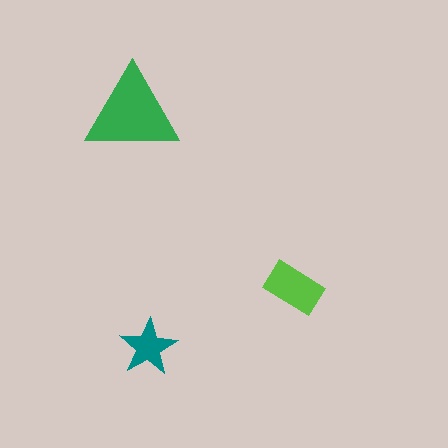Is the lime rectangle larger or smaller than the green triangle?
Smaller.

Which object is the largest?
The green triangle.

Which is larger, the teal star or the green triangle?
The green triangle.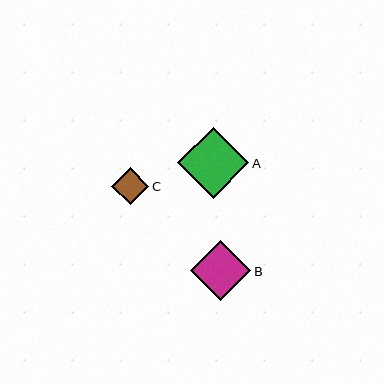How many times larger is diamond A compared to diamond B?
Diamond A is approximately 1.2 times the size of diamond B.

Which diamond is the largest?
Diamond A is the largest with a size of approximately 71 pixels.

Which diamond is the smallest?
Diamond C is the smallest with a size of approximately 37 pixels.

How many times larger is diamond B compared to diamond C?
Diamond B is approximately 1.6 times the size of diamond C.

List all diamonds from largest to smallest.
From largest to smallest: A, B, C.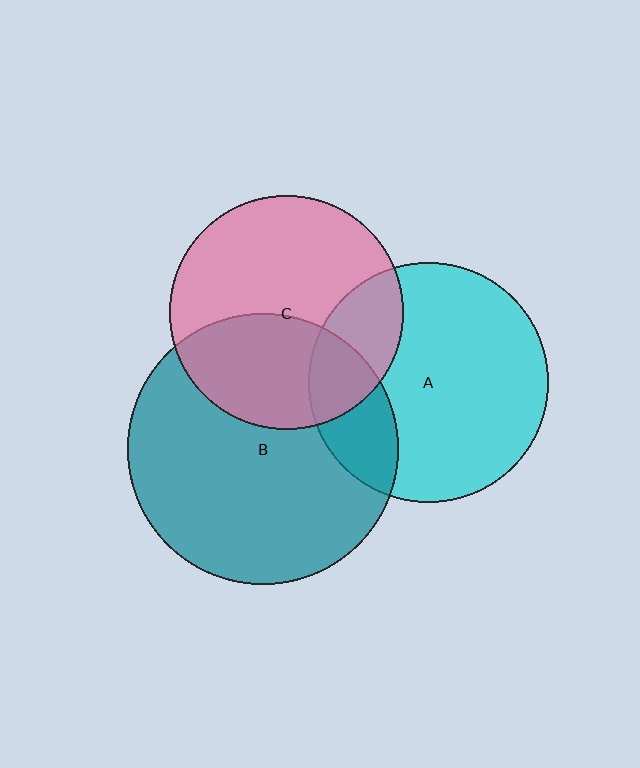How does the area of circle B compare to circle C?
Approximately 1.3 times.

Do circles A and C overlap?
Yes.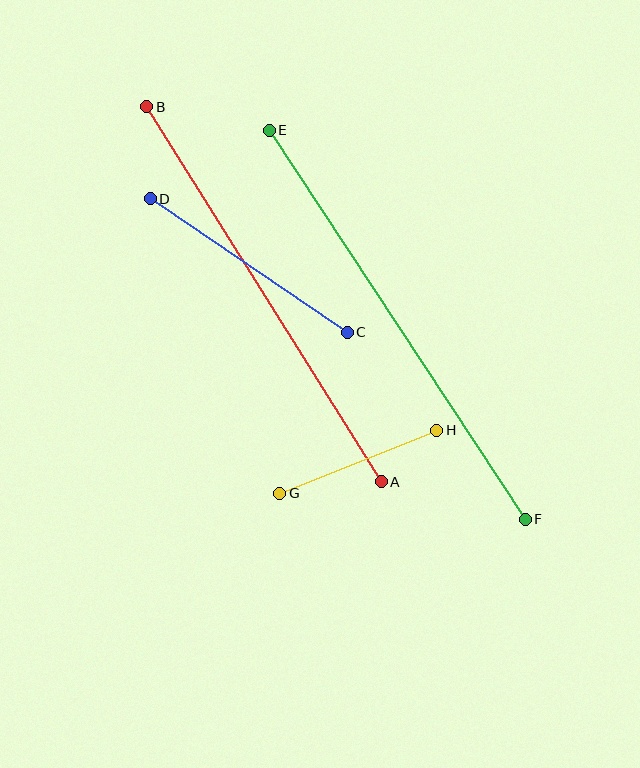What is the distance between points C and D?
The distance is approximately 238 pixels.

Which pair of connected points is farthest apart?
Points E and F are farthest apart.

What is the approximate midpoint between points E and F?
The midpoint is at approximately (397, 325) pixels.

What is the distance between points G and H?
The distance is approximately 169 pixels.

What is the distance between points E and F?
The distance is approximately 466 pixels.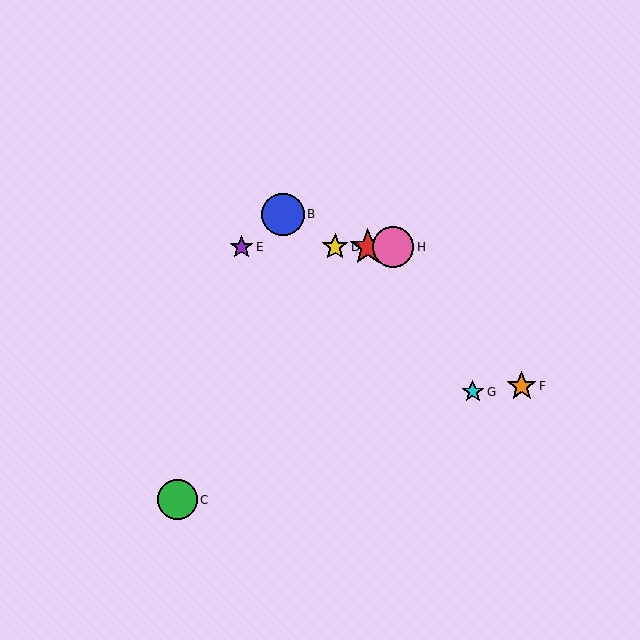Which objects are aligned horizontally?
Objects A, D, E, H are aligned horizontally.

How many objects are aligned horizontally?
4 objects (A, D, E, H) are aligned horizontally.